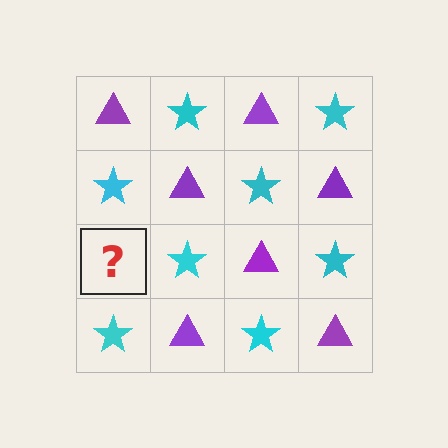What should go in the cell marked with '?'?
The missing cell should contain a purple triangle.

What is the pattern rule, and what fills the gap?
The rule is that it alternates purple triangle and cyan star in a checkerboard pattern. The gap should be filled with a purple triangle.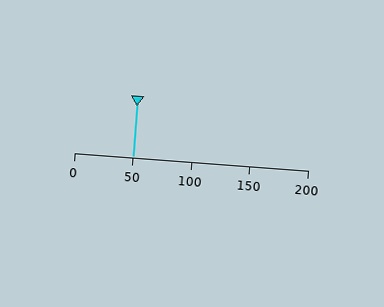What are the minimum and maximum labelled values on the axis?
The axis runs from 0 to 200.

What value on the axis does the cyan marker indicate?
The marker indicates approximately 50.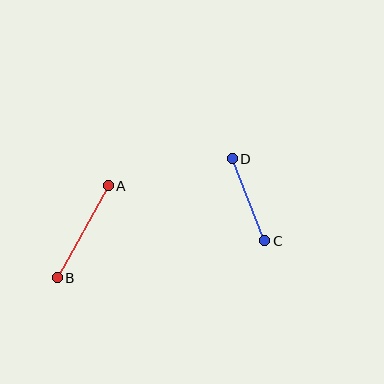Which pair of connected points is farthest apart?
Points A and B are farthest apart.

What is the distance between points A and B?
The distance is approximately 105 pixels.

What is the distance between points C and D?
The distance is approximately 88 pixels.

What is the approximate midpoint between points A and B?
The midpoint is at approximately (83, 232) pixels.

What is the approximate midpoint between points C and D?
The midpoint is at approximately (249, 200) pixels.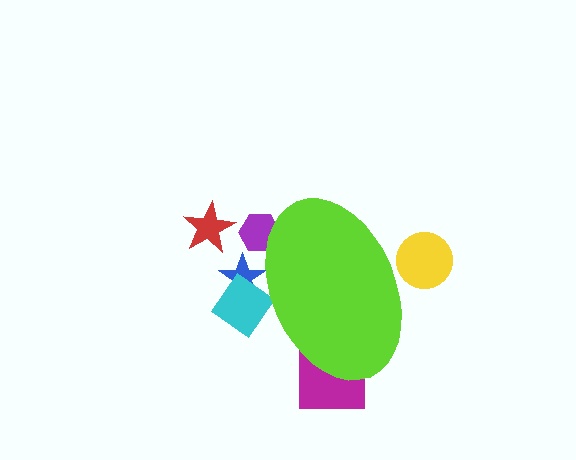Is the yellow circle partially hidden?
Yes, the yellow circle is partially hidden behind the lime ellipse.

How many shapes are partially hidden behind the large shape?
5 shapes are partially hidden.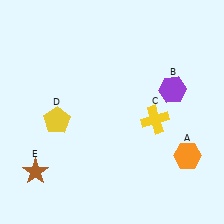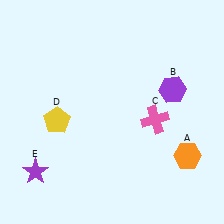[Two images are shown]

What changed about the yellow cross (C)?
In Image 1, C is yellow. In Image 2, it changed to pink.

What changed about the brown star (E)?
In Image 1, E is brown. In Image 2, it changed to purple.